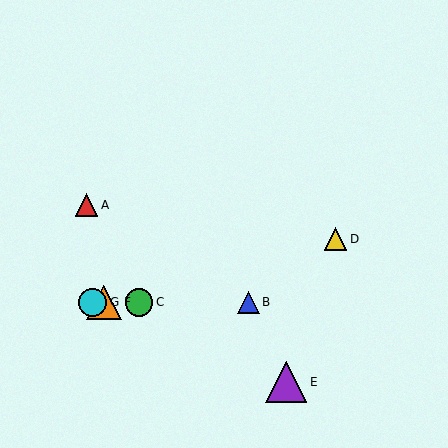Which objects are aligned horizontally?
Objects B, C, F, G are aligned horizontally.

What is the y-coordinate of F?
Object F is at y≈302.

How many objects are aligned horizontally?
4 objects (B, C, F, G) are aligned horizontally.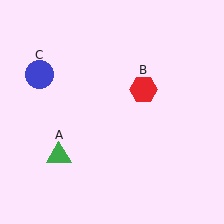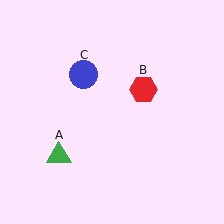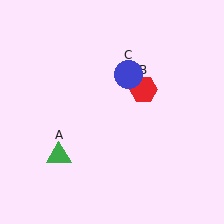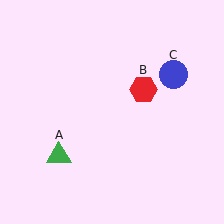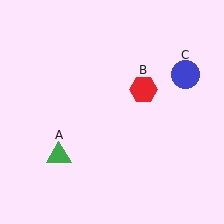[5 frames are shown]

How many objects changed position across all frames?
1 object changed position: blue circle (object C).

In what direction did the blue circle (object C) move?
The blue circle (object C) moved right.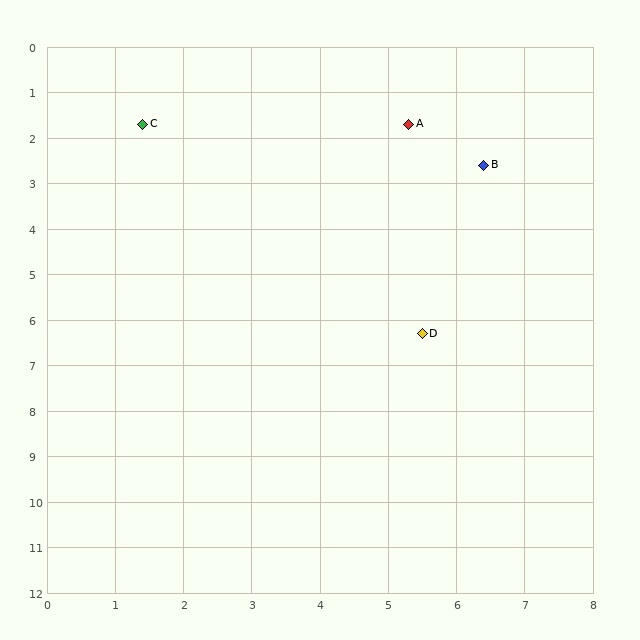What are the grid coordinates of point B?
Point B is at approximately (6.4, 2.6).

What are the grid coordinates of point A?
Point A is at approximately (5.3, 1.7).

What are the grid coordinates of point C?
Point C is at approximately (1.4, 1.7).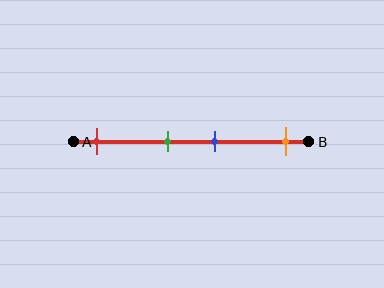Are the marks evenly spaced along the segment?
No, the marks are not evenly spaced.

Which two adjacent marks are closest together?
The green and blue marks are the closest adjacent pair.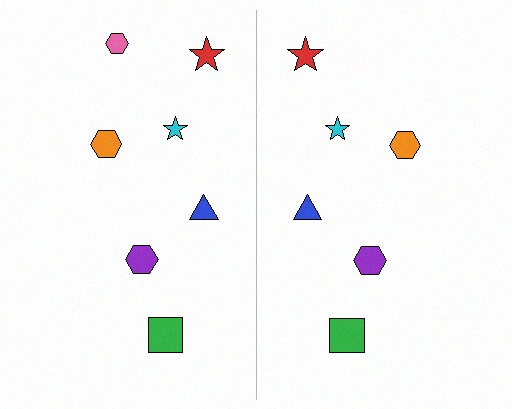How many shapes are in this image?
There are 13 shapes in this image.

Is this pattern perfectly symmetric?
No, the pattern is not perfectly symmetric. A pink hexagon is missing from the right side.